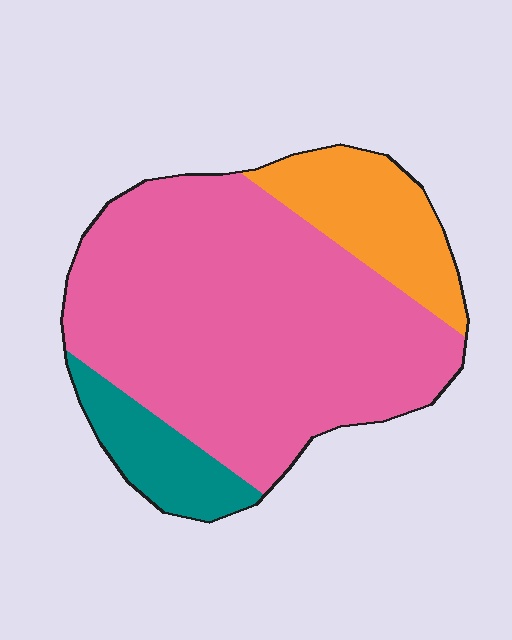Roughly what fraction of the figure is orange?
Orange covers 17% of the figure.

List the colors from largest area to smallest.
From largest to smallest: pink, orange, teal.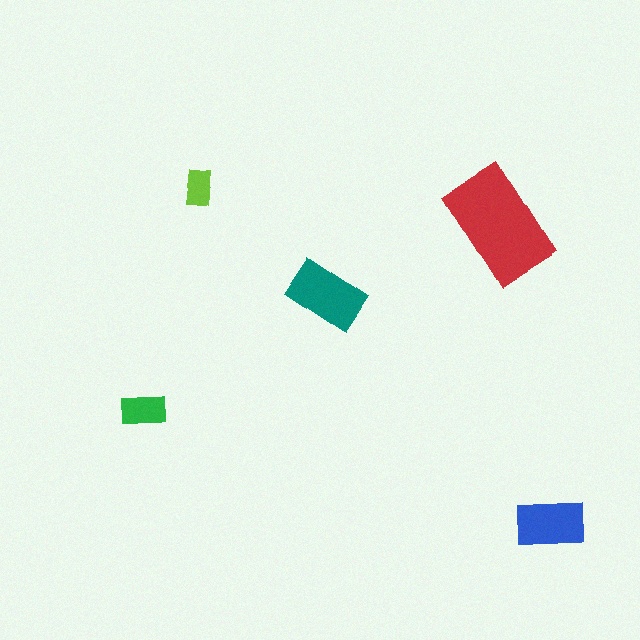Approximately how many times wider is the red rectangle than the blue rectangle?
About 1.5 times wider.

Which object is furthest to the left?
The green rectangle is leftmost.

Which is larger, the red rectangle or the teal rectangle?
The red one.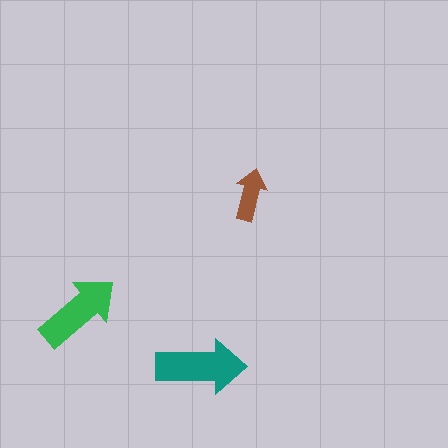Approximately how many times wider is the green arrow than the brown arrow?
About 1.5 times wider.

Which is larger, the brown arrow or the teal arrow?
The teal one.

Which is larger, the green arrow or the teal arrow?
The teal one.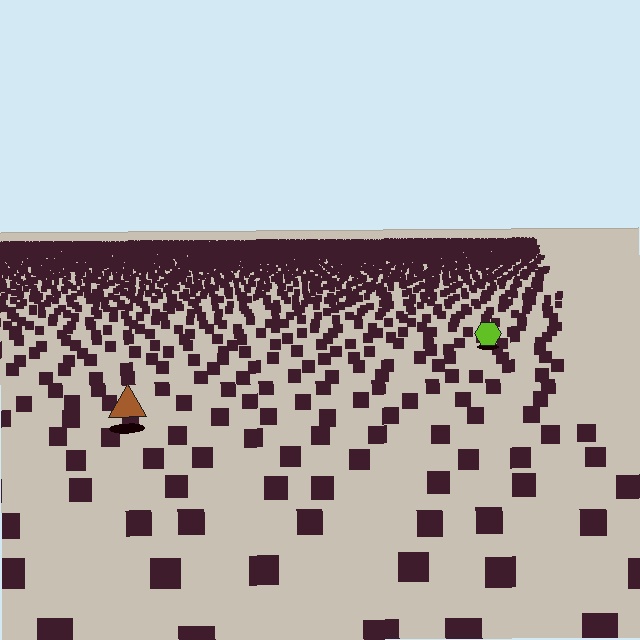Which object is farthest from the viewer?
The lime hexagon is farthest from the viewer. It appears smaller and the ground texture around it is denser.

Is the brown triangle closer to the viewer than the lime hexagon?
Yes. The brown triangle is closer — you can tell from the texture gradient: the ground texture is coarser near it.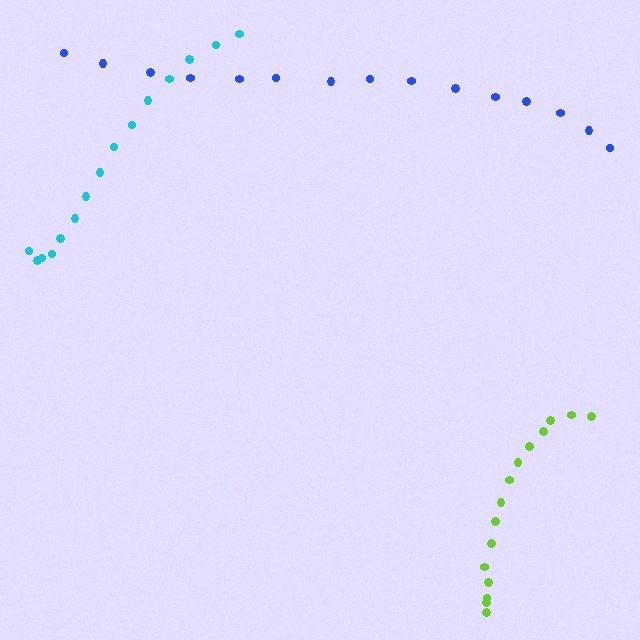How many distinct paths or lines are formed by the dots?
There are 3 distinct paths.